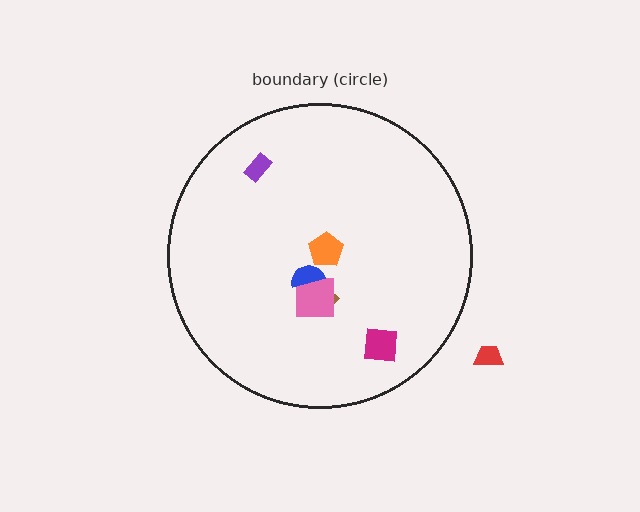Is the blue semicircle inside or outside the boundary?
Inside.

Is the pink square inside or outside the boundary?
Inside.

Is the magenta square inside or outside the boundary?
Inside.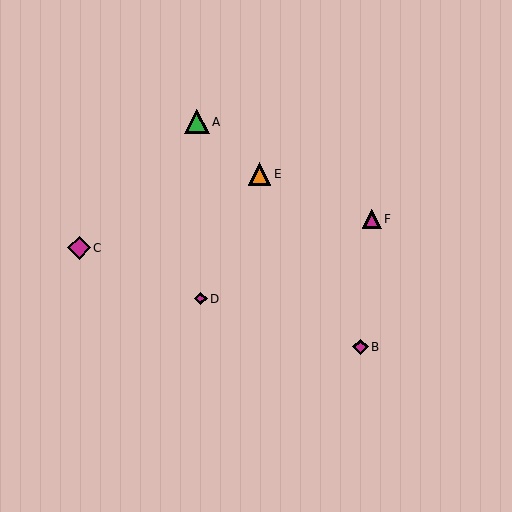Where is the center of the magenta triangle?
The center of the magenta triangle is at (372, 219).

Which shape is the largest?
The green triangle (labeled A) is the largest.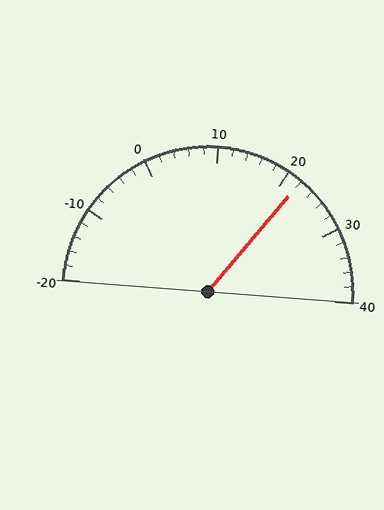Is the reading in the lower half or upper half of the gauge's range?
The reading is in the upper half of the range (-20 to 40).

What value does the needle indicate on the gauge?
The needle indicates approximately 22.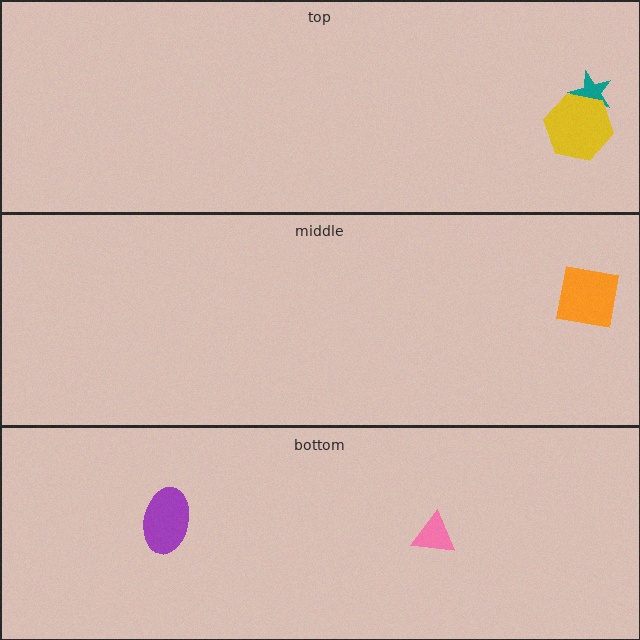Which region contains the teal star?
The top region.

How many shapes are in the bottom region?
2.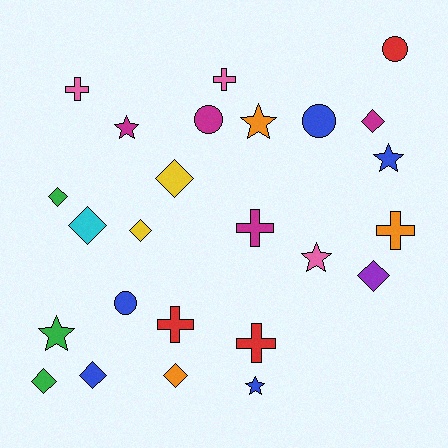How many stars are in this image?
There are 6 stars.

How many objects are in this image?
There are 25 objects.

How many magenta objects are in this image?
There are 4 magenta objects.